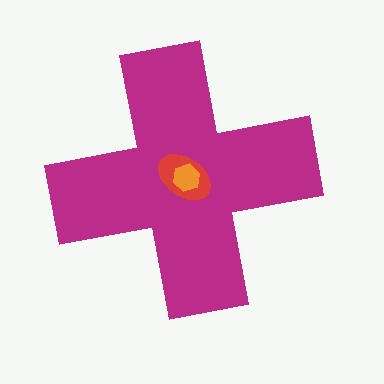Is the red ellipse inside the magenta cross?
Yes.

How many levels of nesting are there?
3.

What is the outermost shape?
The magenta cross.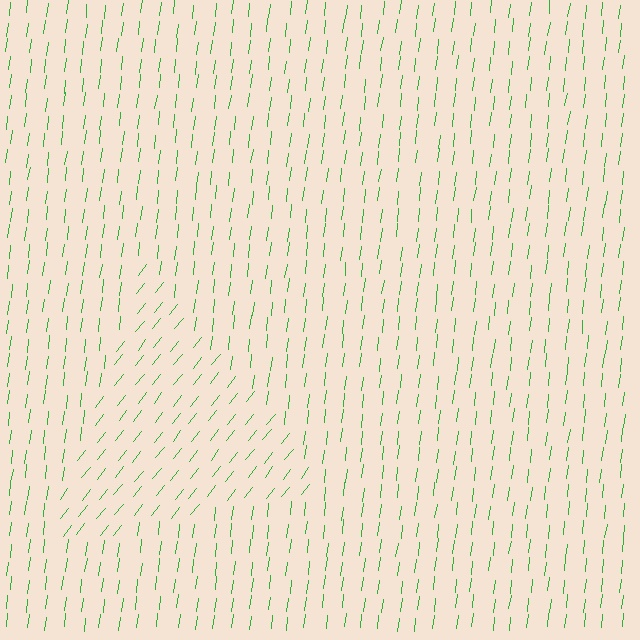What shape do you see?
I see a triangle.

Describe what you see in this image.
The image is filled with small green line segments. A triangle region in the image has lines oriented differently from the surrounding lines, creating a visible texture boundary.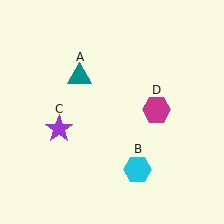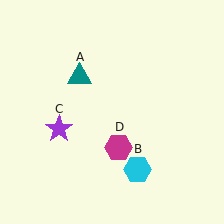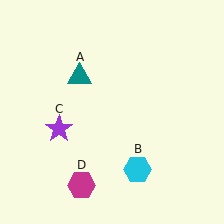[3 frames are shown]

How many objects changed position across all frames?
1 object changed position: magenta hexagon (object D).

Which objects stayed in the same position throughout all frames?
Teal triangle (object A) and cyan hexagon (object B) and purple star (object C) remained stationary.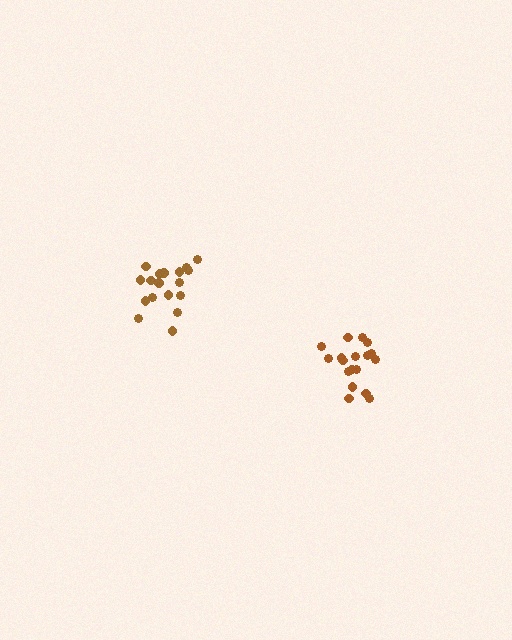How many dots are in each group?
Group 1: 18 dots, Group 2: 18 dots (36 total).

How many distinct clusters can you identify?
There are 2 distinct clusters.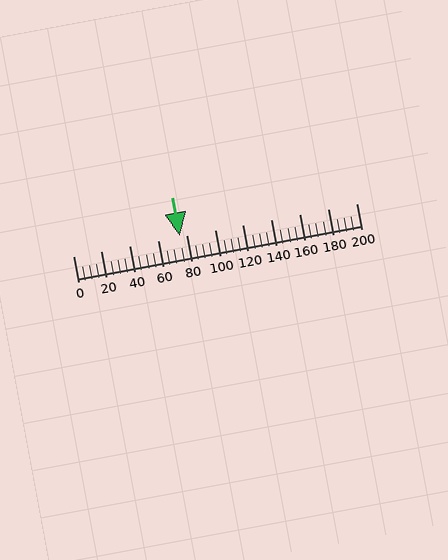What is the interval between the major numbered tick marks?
The major tick marks are spaced 20 units apart.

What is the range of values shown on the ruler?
The ruler shows values from 0 to 200.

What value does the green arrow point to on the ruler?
The green arrow points to approximately 75.